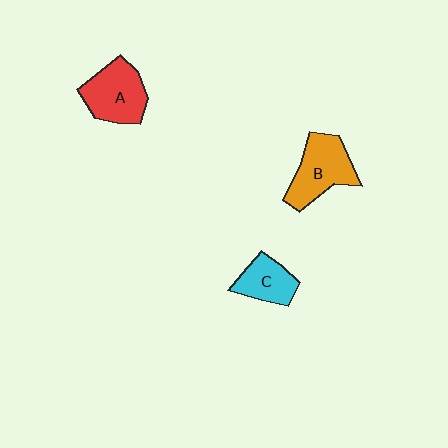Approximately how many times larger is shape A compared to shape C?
Approximately 1.5 times.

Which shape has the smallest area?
Shape C (cyan).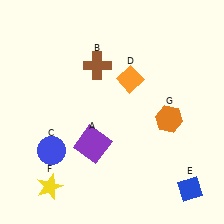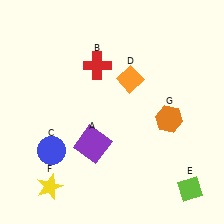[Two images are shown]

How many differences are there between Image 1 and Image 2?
There are 2 differences between the two images.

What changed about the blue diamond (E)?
In Image 1, E is blue. In Image 2, it changed to lime.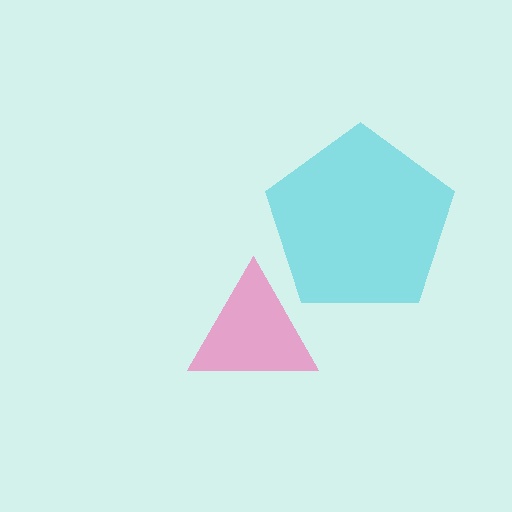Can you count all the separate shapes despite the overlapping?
Yes, there are 2 separate shapes.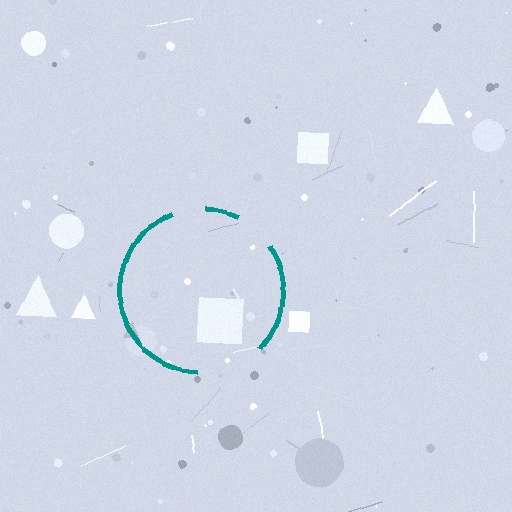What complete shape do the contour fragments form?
The contour fragments form a circle.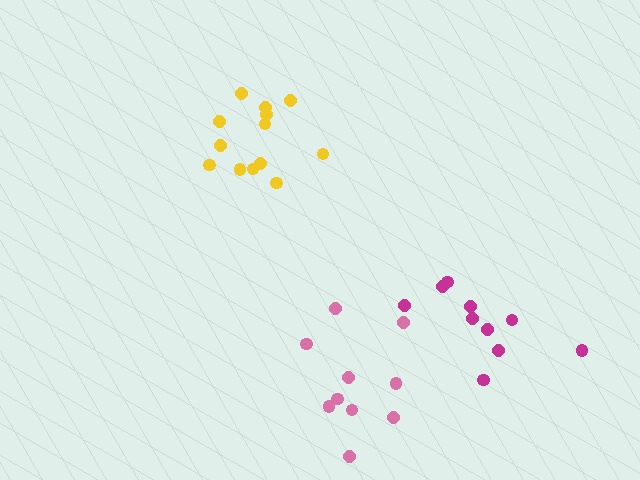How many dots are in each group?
Group 1: 10 dots, Group 2: 13 dots, Group 3: 10 dots (33 total).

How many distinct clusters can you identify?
There are 3 distinct clusters.